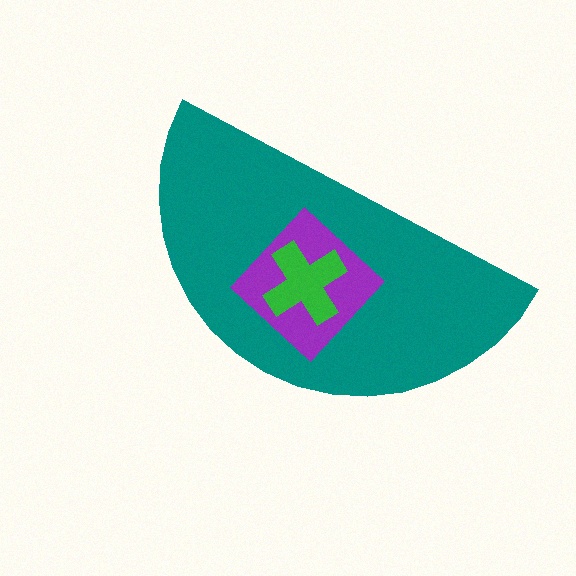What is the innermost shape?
The green cross.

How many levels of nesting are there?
3.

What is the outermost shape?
The teal semicircle.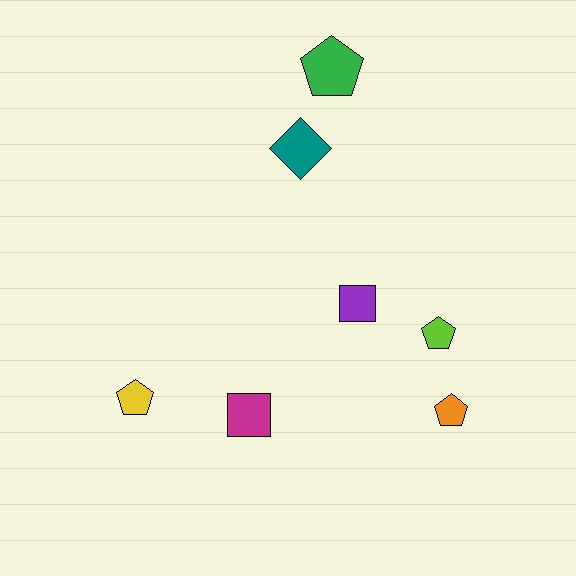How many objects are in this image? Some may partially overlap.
There are 7 objects.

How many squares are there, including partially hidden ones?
There are 2 squares.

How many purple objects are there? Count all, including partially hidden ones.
There is 1 purple object.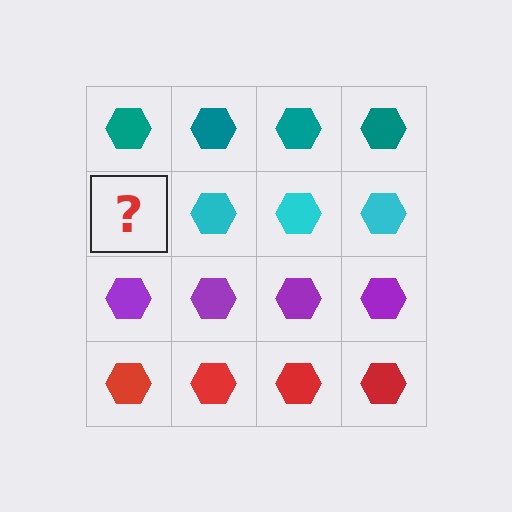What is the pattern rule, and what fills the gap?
The rule is that each row has a consistent color. The gap should be filled with a cyan hexagon.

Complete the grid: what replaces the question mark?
The question mark should be replaced with a cyan hexagon.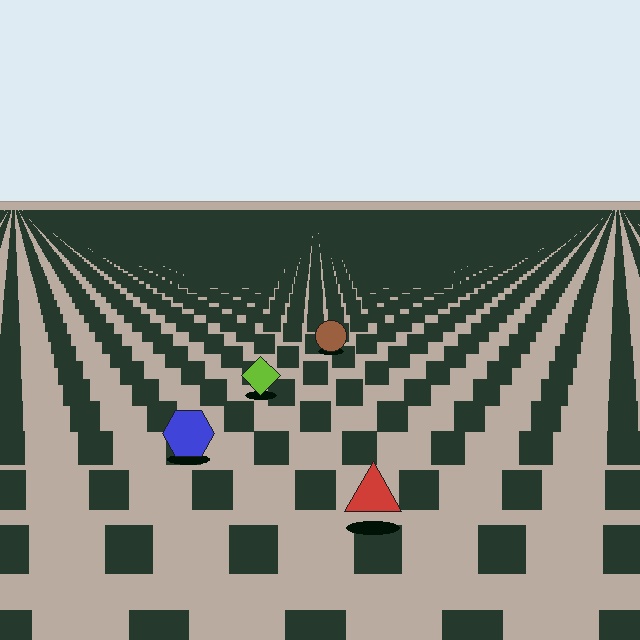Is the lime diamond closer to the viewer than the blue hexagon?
No. The blue hexagon is closer — you can tell from the texture gradient: the ground texture is coarser near it.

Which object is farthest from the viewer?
The brown circle is farthest from the viewer. It appears smaller and the ground texture around it is denser.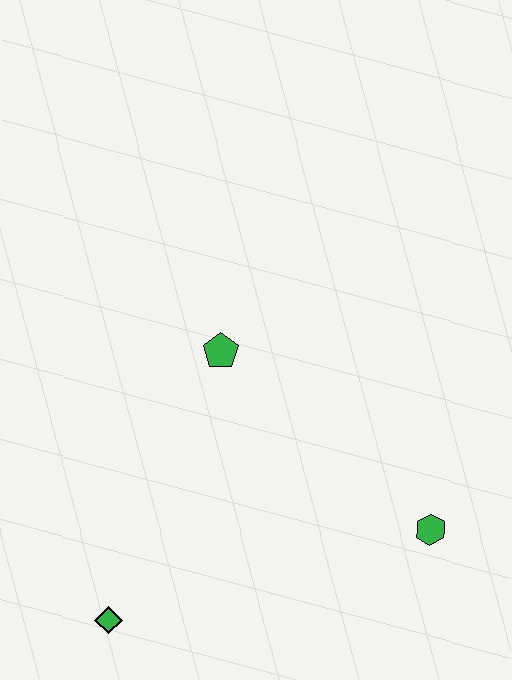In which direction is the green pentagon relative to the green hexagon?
The green pentagon is to the left of the green hexagon.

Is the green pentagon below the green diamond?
No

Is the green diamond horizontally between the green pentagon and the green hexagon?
No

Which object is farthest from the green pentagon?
The green diamond is farthest from the green pentagon.